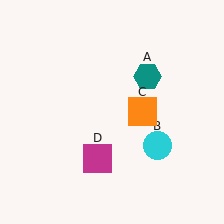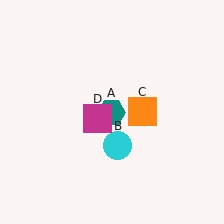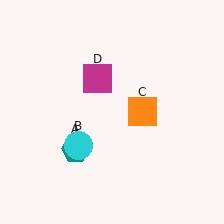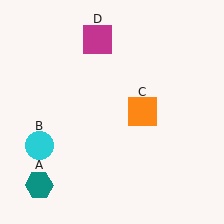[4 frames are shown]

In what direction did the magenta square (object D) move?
The magenta square (object D) moved up.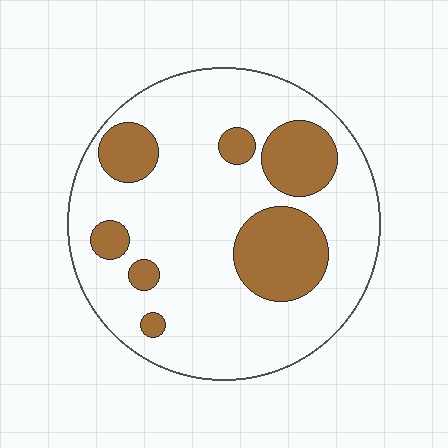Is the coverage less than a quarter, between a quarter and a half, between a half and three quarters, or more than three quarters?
Less than a quarter.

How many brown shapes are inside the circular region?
7.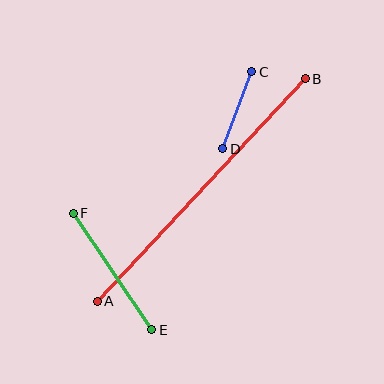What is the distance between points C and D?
The distance is approximately 82 pixels.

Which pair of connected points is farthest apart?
Points A and B are farthest apart.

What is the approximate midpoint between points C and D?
The midpoint is at approximately (237, 110) pixels.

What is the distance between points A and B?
The distance is approximately 304 pixels.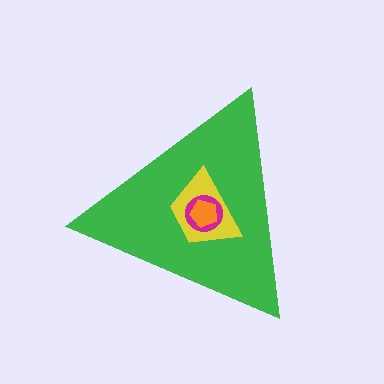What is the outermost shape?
The green triangle.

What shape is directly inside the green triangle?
The yellow trapezoid.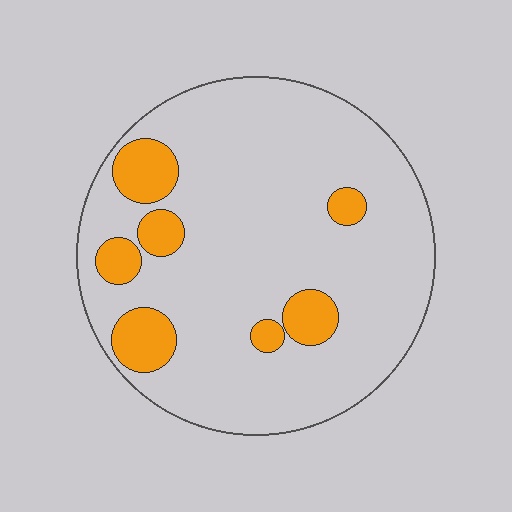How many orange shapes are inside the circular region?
7.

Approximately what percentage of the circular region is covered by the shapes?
Approximately 15%.